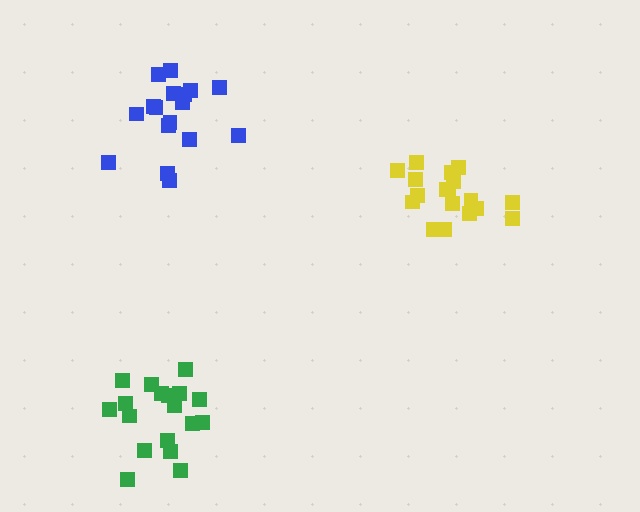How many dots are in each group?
Group 1: 17 dots, Group 2: 18 dots, Group 3: 18 dots (53 total).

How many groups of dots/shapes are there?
There are 3 groups.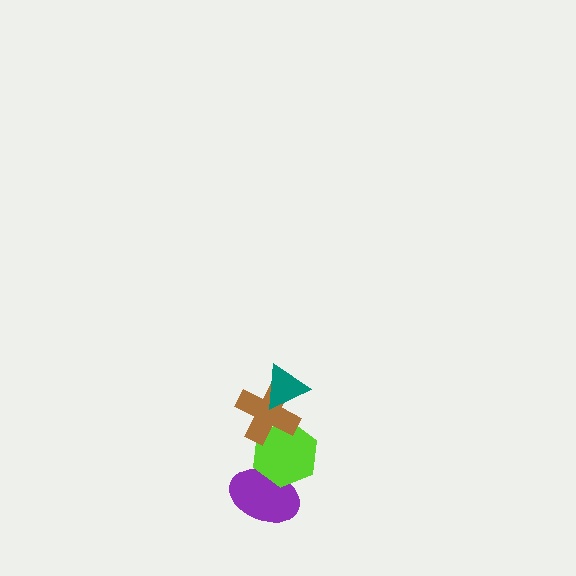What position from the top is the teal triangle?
The teal triangle is 1st from the top.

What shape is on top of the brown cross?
The teal triangle is on top of the brown cross.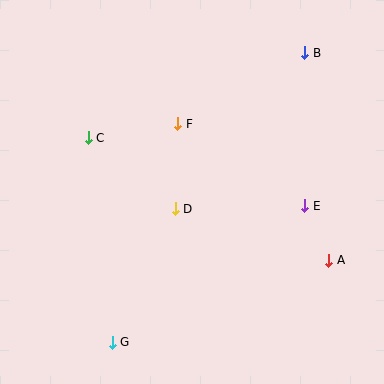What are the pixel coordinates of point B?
Point B is at (305, 53).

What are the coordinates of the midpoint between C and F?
The midpoint between C and F is at (133, 131).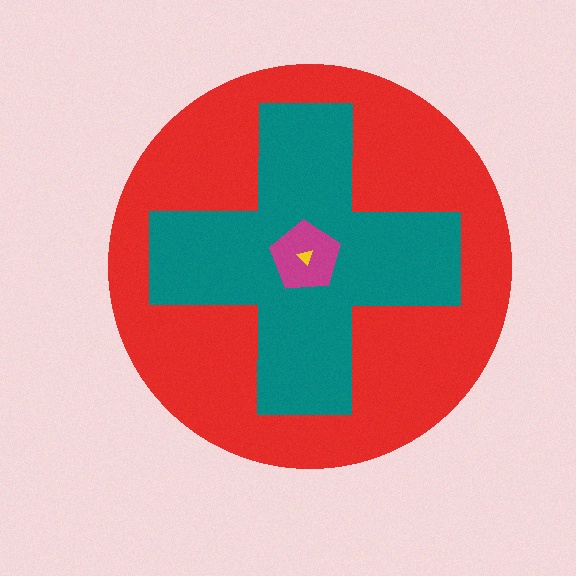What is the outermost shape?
The red circle.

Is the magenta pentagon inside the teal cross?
Yes.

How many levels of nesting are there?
4.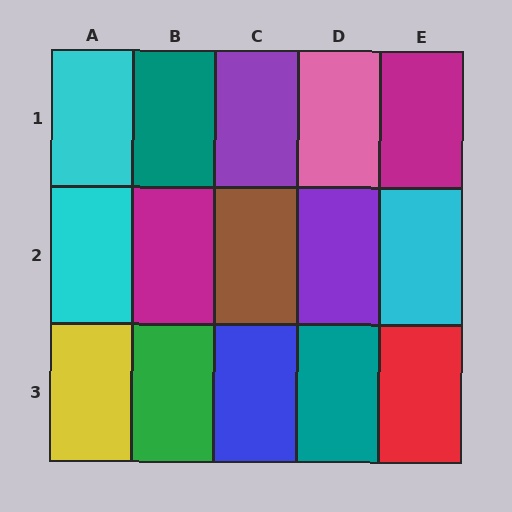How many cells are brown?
1 cell is brown.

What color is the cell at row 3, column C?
Blue.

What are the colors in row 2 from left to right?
Cyan, magenta, brown, purple, cyan.